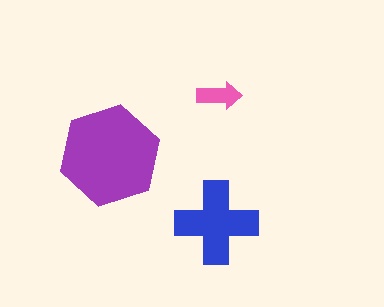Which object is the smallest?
The pink arrow.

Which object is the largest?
The purple hexagon.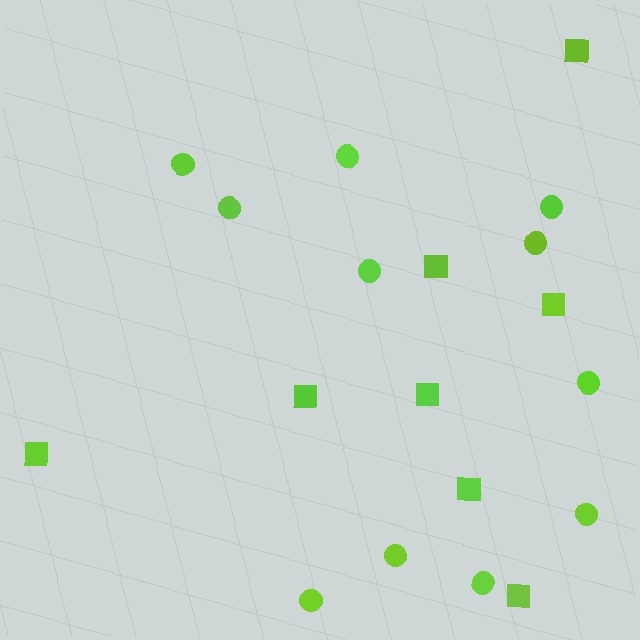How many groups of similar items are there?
There are 2 groups: one group of squares (8) and one group of circles (11).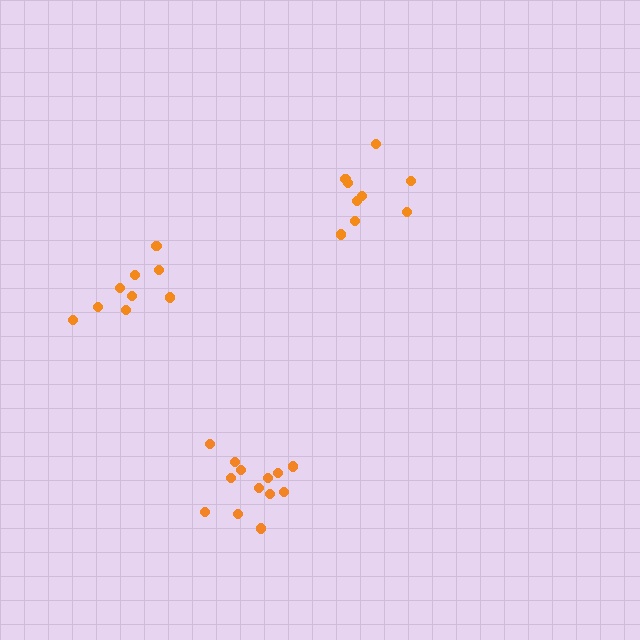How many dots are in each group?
Group 1: 9 dots, Group 2: 9 dots, Group 3: 13 dots (31 total).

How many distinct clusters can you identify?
There are 3 distinct clusters.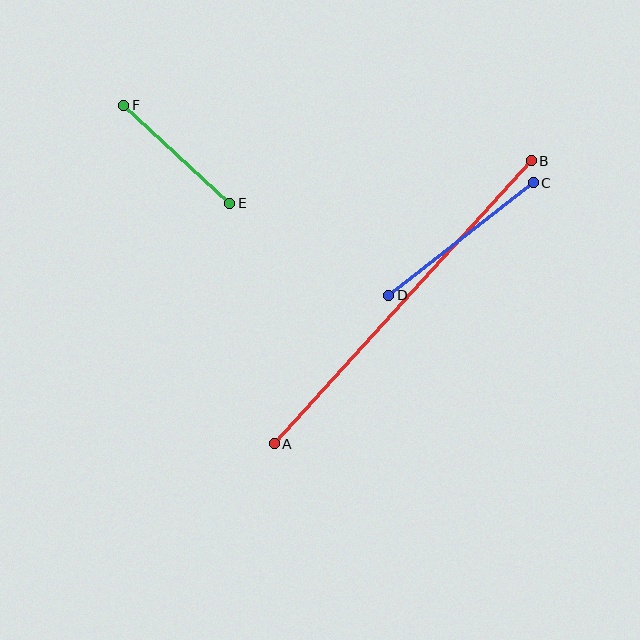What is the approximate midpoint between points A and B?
The midpoint is at approximately (403, 302) pixels.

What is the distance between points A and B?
The distance is approximately 382 pixels.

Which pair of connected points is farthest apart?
Points A and B are farthest apart.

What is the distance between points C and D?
The distance is approximately 183 pixels.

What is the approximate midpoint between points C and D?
The midpoint is at approximately (461, 239) pixels.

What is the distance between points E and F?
The distance is approximately 144 pixels.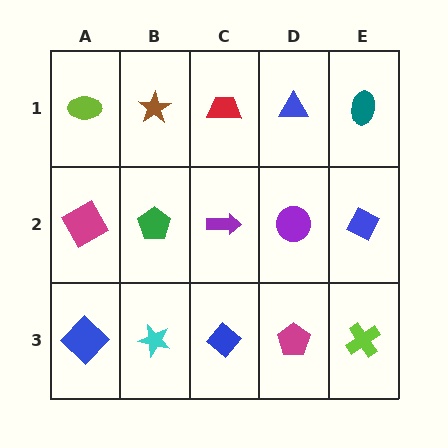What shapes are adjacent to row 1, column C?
A purple arrow (row 2, column C), a brown star (row 1, column B), a blue triangle (row 1, column D).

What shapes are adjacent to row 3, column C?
A purple arrow (row 2, column C), a cyan star (row 3, column B), a magenta pentagon (row 3, column D).